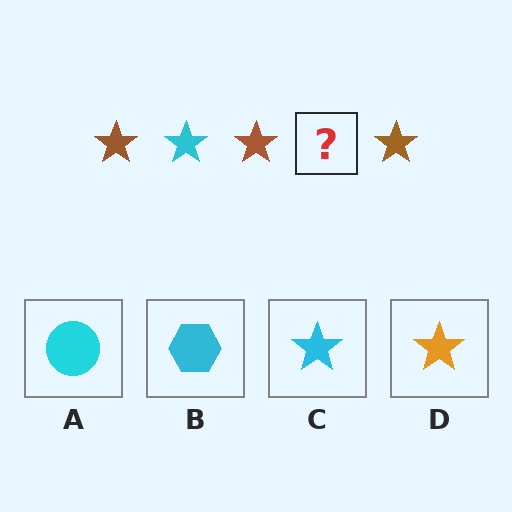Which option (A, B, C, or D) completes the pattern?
C.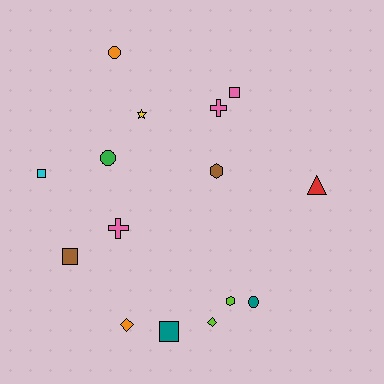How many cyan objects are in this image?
There is 1 cyan object.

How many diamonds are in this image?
There are 2 diamonds.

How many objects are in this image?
There are 15 objects.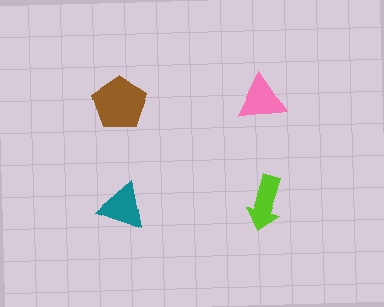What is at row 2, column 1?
A teal triangle.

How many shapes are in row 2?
2 shapes.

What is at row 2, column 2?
A lime arrow.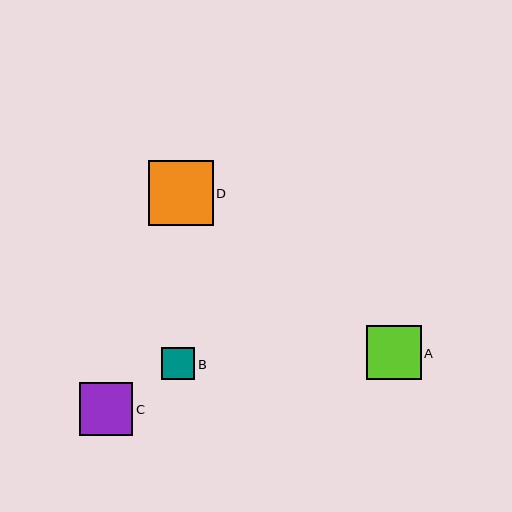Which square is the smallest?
Square B is the smallest with a size of approximately 33 pixels.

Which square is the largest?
Square D is the largest with a size of approximately 65 pixels.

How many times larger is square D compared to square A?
Square D is approximately 1.2 times the size of square A.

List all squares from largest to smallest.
From largest to smallest: D, A, C, B.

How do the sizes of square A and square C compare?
Square A and square C are approximately the same size.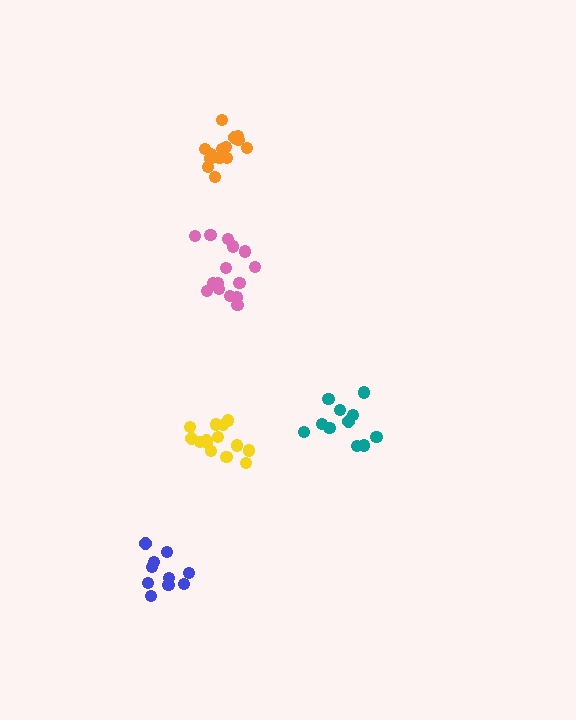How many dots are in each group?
Group 1: 10 dots, Group 2: 11 dots, Group 3: 14 dots, Group 4: 14 dots, Group 5: 15 dots (64 total).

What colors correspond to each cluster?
The clusters are colored: blue, teal, yellow, orange, pink.